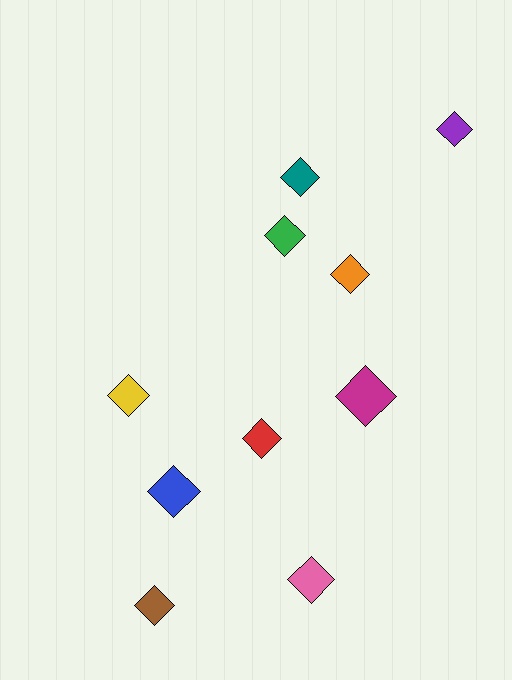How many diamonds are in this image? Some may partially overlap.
There are 10 diamonds.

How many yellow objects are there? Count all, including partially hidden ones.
There is 1 yellow object.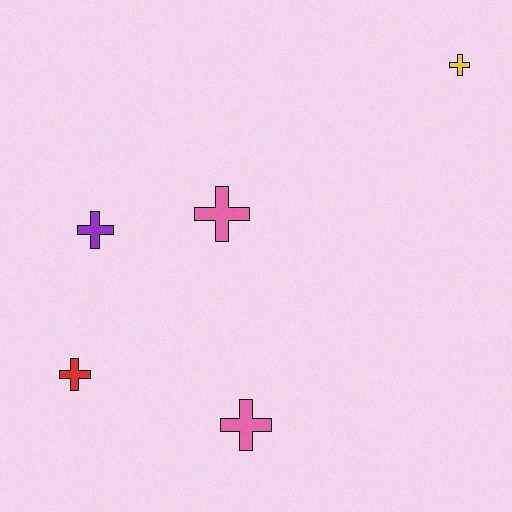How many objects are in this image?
There are 5 objects.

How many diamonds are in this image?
There are no diamonds.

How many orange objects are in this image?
There are no orange objects.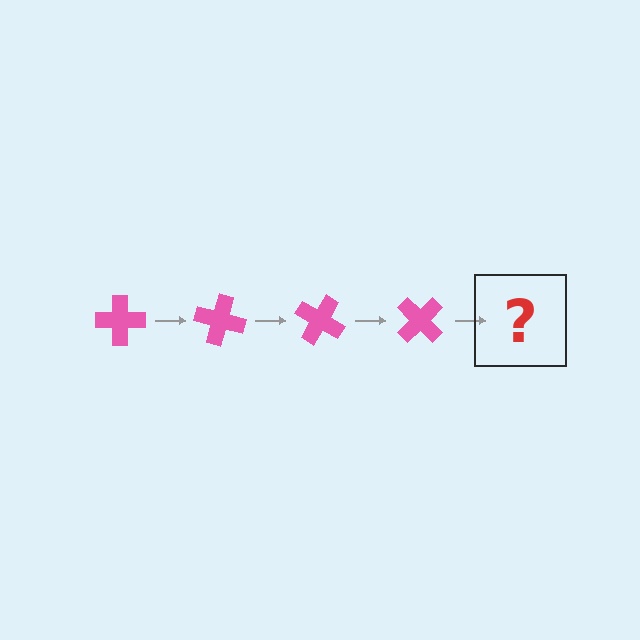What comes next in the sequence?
The next element should be a pink cross rotated 60 degrees.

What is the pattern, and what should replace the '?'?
The pattern is that the cross rotates 15 degrees each step. The '?' should be a pink cross rotated 60 degrees.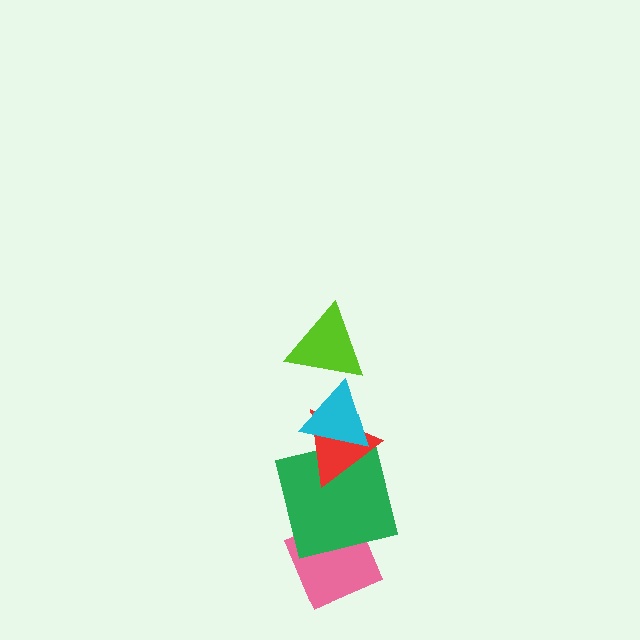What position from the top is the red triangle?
The red triangle is 3rd from the top.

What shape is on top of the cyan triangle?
The lime triangle is on top of the cyan triangle.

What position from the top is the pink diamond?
The pink diamond is 5th from the top.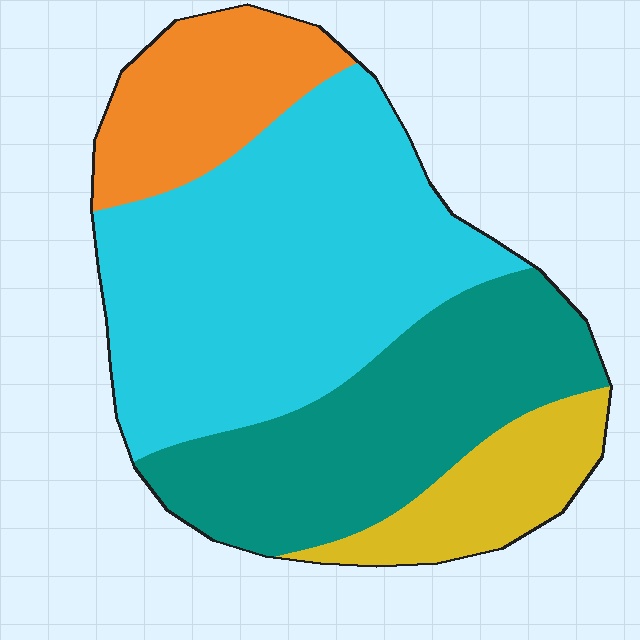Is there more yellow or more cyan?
Cyan.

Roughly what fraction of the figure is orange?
Orange takes up about one sixth (1/6) of the figure.